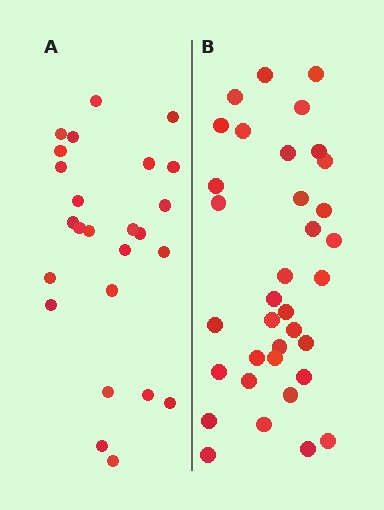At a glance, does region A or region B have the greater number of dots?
Region B (the right region) has more dots.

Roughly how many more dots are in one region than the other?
Region B has roughly 10 or so more dots than region A.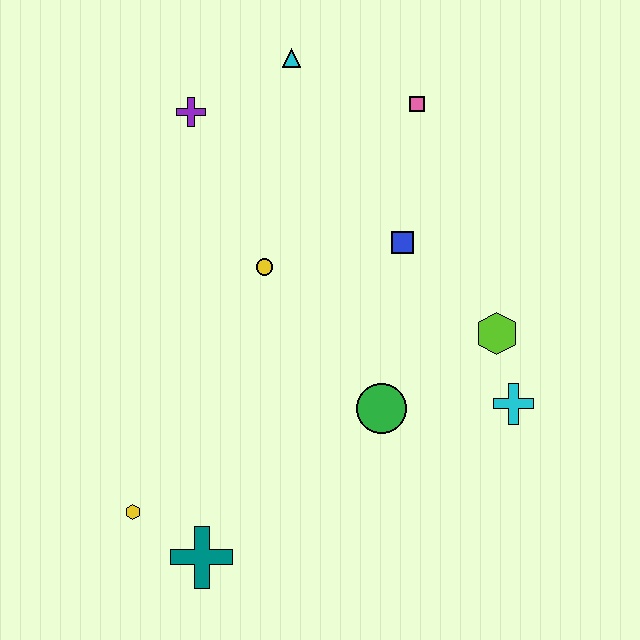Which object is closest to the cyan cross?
The lime hexagon is closest to the cyan cross.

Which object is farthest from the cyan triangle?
The teal cross is farthest from the cyan triangle.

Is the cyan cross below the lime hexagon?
Yes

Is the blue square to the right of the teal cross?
Yes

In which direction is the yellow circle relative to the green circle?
The yellow circle is above the green circle.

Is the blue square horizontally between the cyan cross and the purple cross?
Yes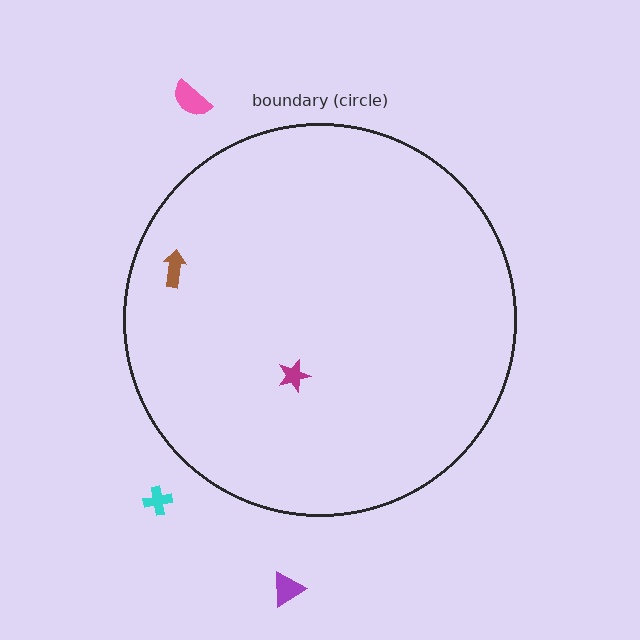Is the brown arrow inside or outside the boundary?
Inside.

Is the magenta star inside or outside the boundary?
Inside.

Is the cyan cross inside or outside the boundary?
Outside.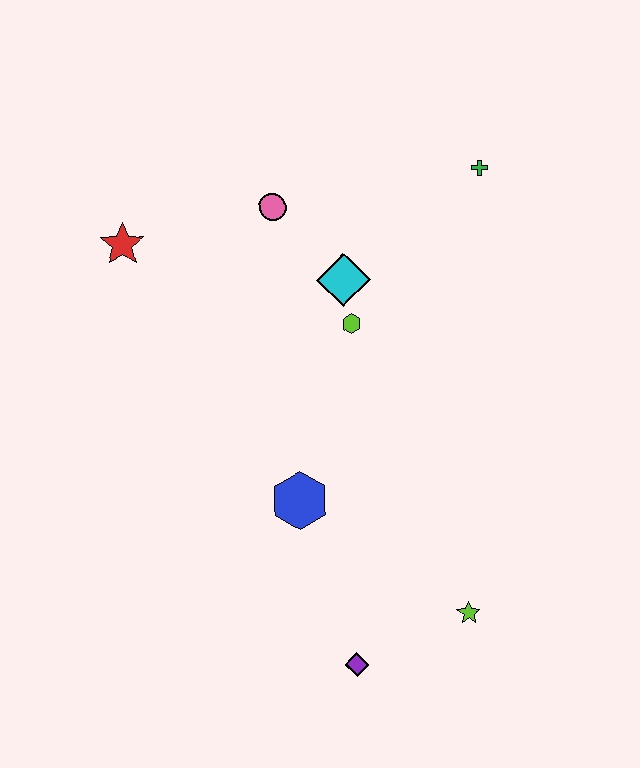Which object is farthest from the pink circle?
The purple diamond is farthest from the pink circle.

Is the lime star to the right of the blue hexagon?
Yes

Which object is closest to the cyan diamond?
The lime hexagon is closest to the cyan diamond.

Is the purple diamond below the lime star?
Yes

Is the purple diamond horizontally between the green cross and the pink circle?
Yes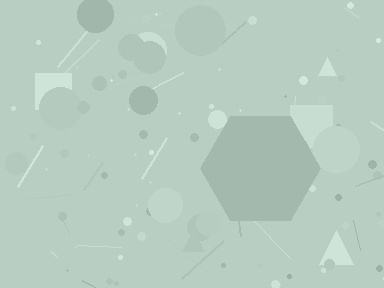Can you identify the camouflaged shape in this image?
The camouflaged shape is a hexagon.